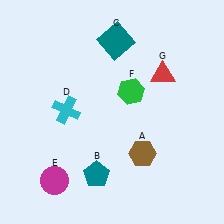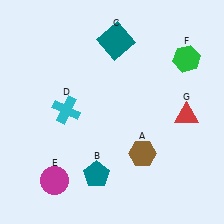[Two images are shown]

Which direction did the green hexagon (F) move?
The green hexagon (F) moved right.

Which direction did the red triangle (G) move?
The red triangle (G) moved down.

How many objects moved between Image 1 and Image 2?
2 objects moved between the two images.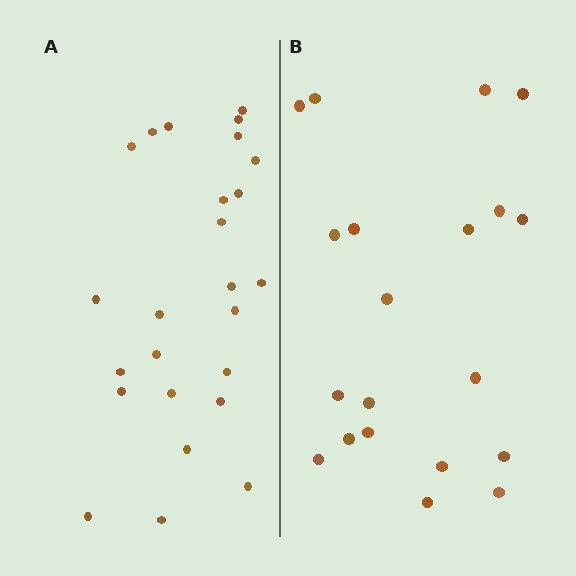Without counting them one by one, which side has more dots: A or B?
Region A (the left region) has more dots.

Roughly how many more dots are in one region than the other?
Region A has about 5 more dots than region B.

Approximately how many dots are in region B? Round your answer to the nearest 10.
About 20 dots.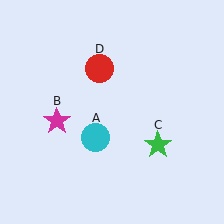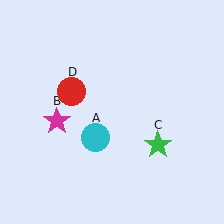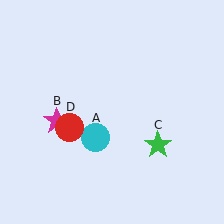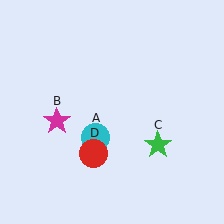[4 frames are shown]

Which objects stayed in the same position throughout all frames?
Cyan circle (object A) and magenta star (object B) and green star (object C) remained stationary.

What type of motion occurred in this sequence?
The red circle (object D) rotated counterclockwise around the center of the scene.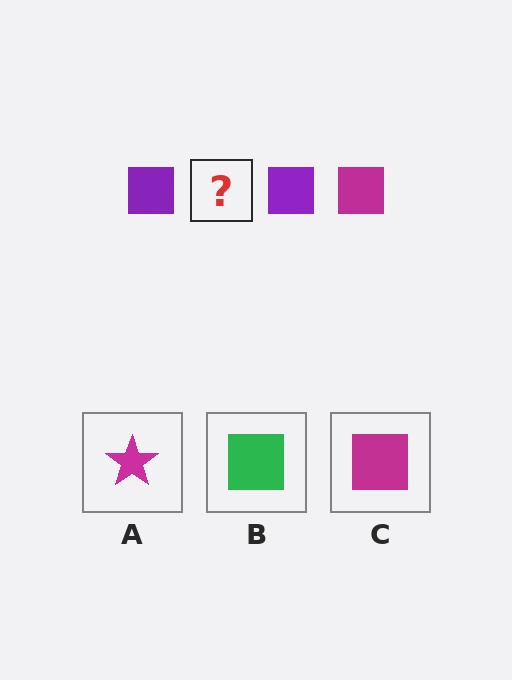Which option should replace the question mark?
Option C.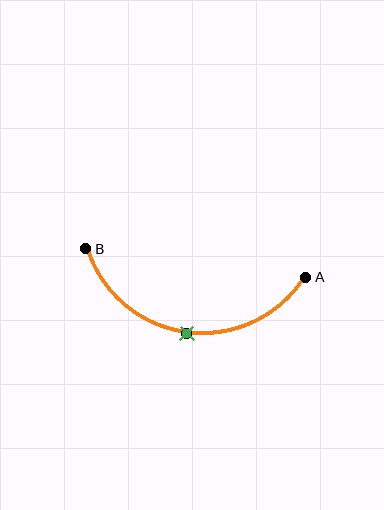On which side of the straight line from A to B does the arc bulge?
The arc bulges below the straight line connecting A and B.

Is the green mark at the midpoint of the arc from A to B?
Yes. The green mark lies on the arc at equal arc-length from both A and B — it is the arc midpoint.